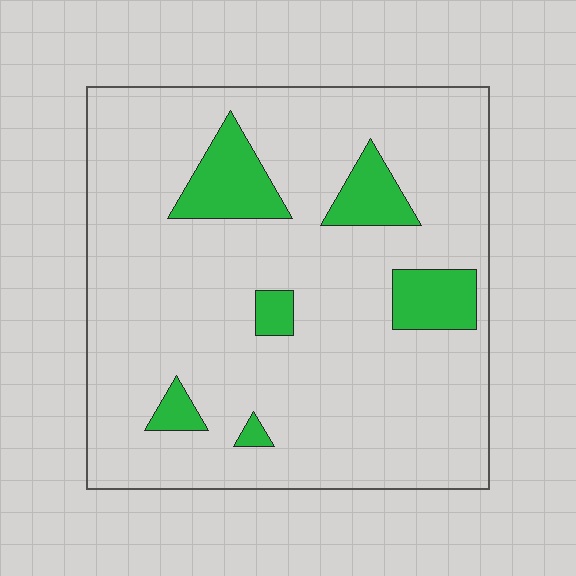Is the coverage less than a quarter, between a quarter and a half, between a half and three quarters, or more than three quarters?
Less than a quarter.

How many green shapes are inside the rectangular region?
6.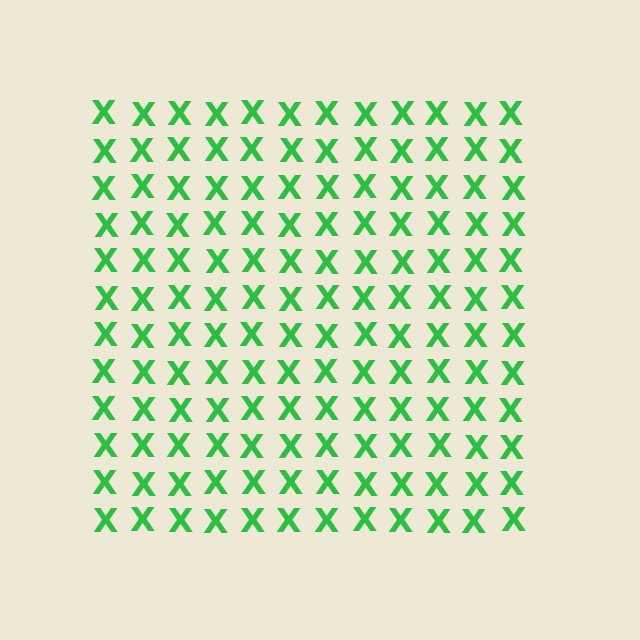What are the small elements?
The small elements are letter X's.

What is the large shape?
The large shape is a square.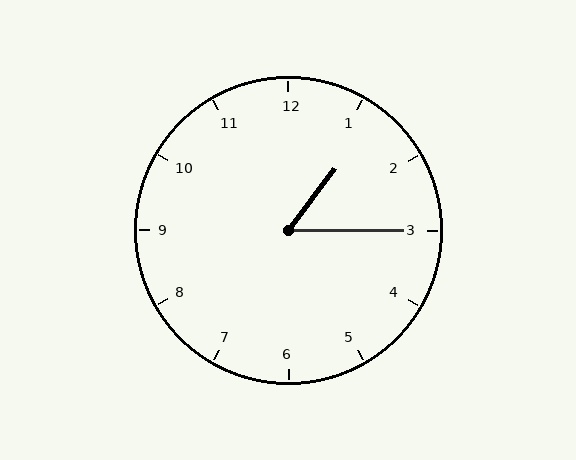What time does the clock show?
1:15.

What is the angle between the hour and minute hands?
Approximately 52 degrees.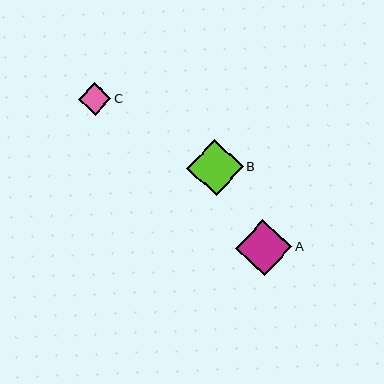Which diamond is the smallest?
Diamond C is the smallest with a size of approximately 33 pixels.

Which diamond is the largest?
Diamond B is the largest with a size of approximately 57 pixels.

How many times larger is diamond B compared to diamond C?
Diamond B is approximately 1.7 times the size of diamond C.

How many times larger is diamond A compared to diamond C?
Diamond A is approximately 1.7 times the size of diamond C.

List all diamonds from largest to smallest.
From largest to smallest: B, A, C.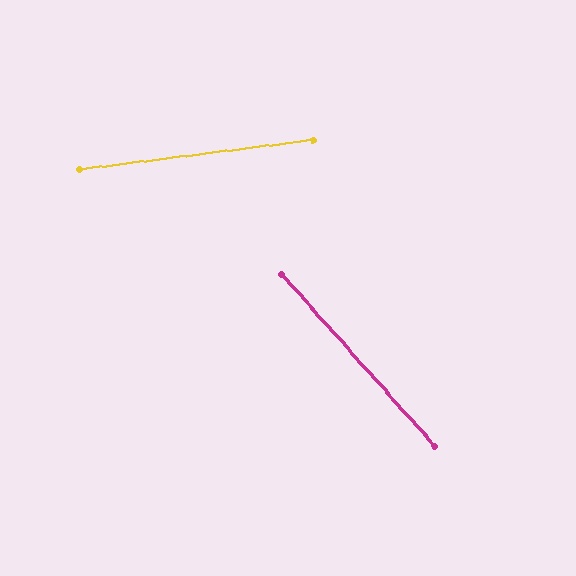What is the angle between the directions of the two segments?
Approximately 56 degrees.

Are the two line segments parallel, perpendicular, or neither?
Neither parallel nor perpendicular — they differ by about 56°.